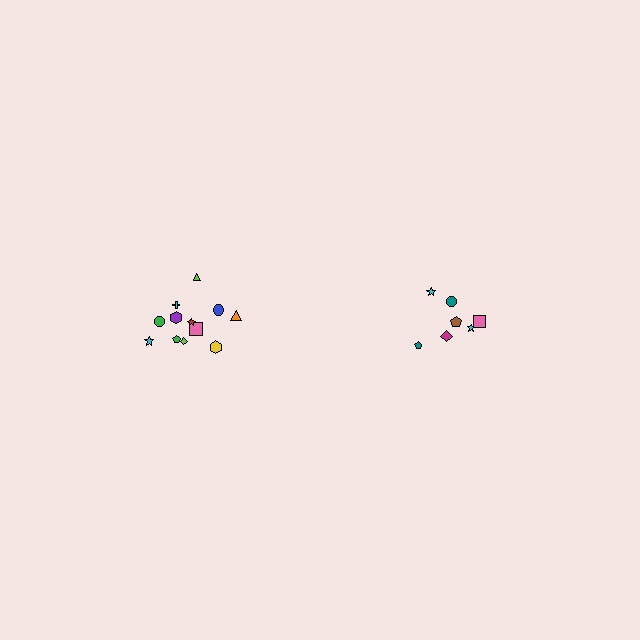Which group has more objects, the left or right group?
The left group.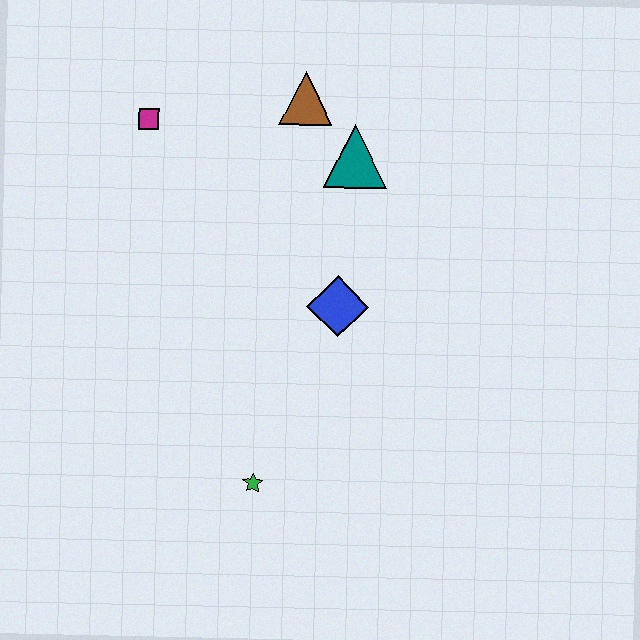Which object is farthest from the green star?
The brown triangle is farthest from the green star.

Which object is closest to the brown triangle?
The teal triangle is closest to the brown triangle.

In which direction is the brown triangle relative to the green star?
The brown triangle is above the green star.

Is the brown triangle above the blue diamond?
Yes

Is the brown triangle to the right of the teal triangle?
No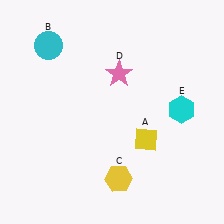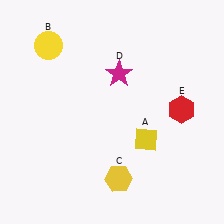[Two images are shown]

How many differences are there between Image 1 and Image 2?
There are 3 differences between the two images.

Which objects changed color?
B changed from cyan to yellow. D changed from pink to magenta. E changed from cyan to red.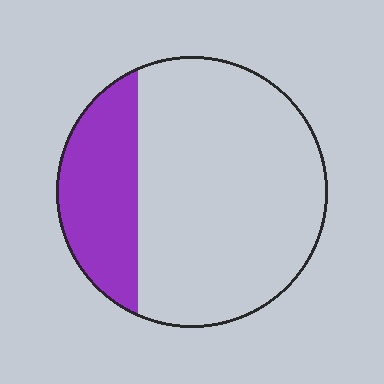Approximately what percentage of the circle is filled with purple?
Approximately 25%.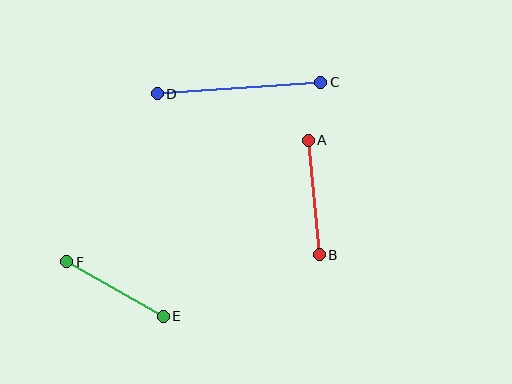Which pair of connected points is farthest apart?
Points C and D are farthest apart.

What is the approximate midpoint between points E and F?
The midpoint is at approximately (115, 289) pixels.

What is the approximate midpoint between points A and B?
The midpoint is at approximately (314, 198) pixels.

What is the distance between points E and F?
The distance is approximately 111 pixels.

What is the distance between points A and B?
The distance is approximately 115 pixels.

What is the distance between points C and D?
The distance is approximately 164 pixels.